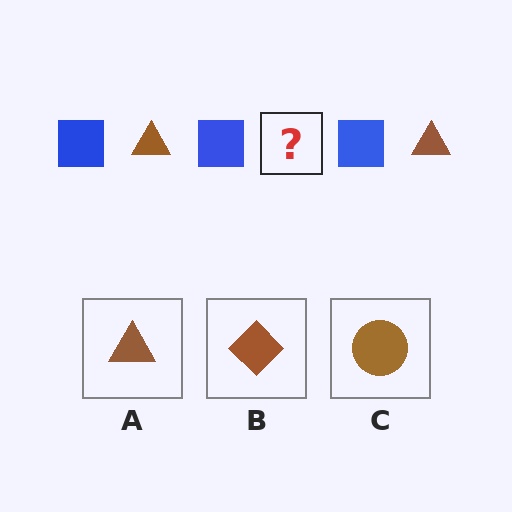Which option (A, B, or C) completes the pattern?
A.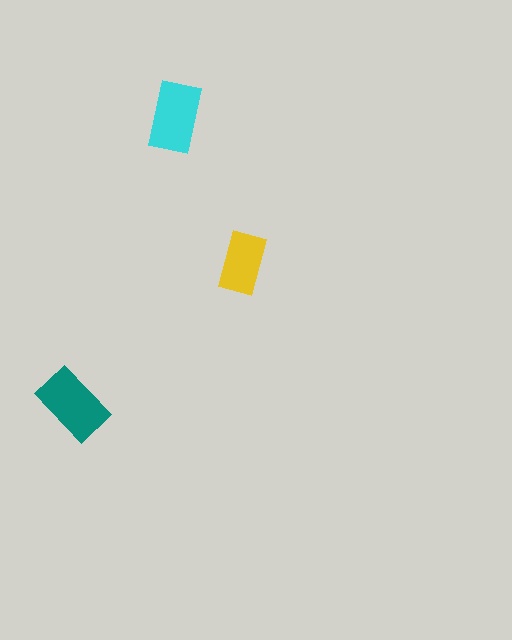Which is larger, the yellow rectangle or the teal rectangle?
The teal one.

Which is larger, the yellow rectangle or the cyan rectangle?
The cyan one.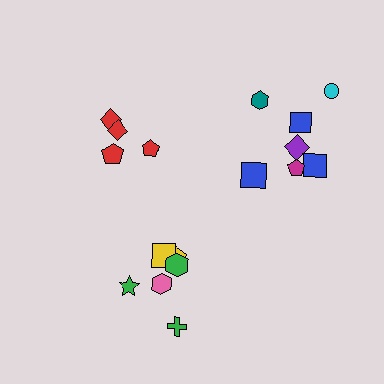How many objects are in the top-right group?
There are 7 objects.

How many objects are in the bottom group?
There are 6 objects.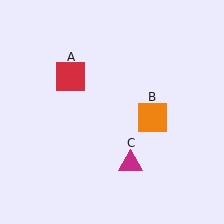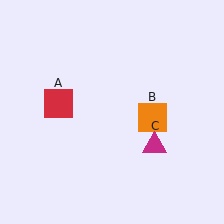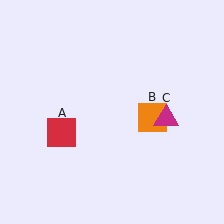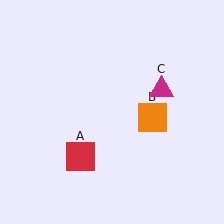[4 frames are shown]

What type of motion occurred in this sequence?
The red square (object A), magenta triangle (object C) rotated counterclockwise around the center of the scene.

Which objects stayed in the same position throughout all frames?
Orange square (object B) remained stationary.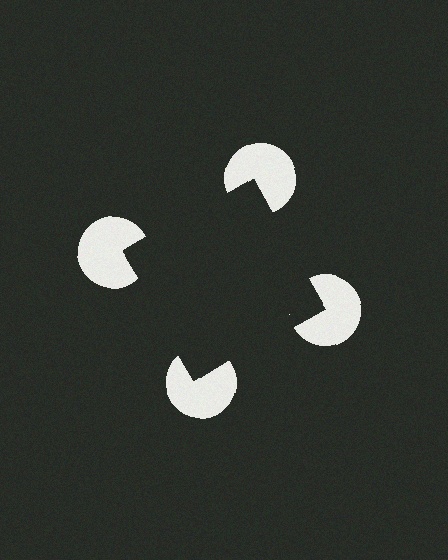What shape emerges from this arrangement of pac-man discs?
An illusory square — its edges are inferred from the aligned wedge cuts in the pac-man discs, not physically drawn.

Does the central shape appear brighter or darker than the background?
It typically appears slightly darker than the background, even though no actual brightness change is drawn.